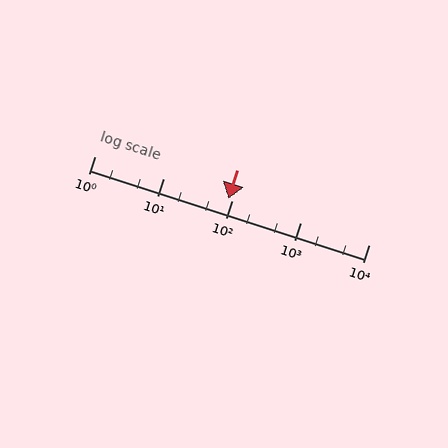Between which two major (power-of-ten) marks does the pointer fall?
The pointer is between 10 and 100.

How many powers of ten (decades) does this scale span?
The scale spans 4 decades, from 1 to 10000.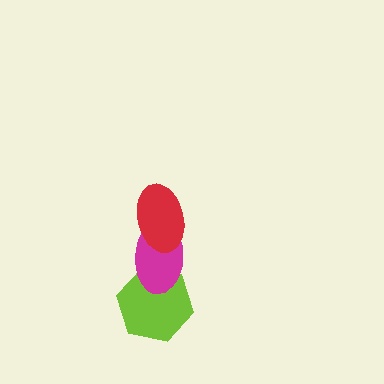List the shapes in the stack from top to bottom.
From top to bottom: the red ellipse, the magenta ellipse, the lime hexagon.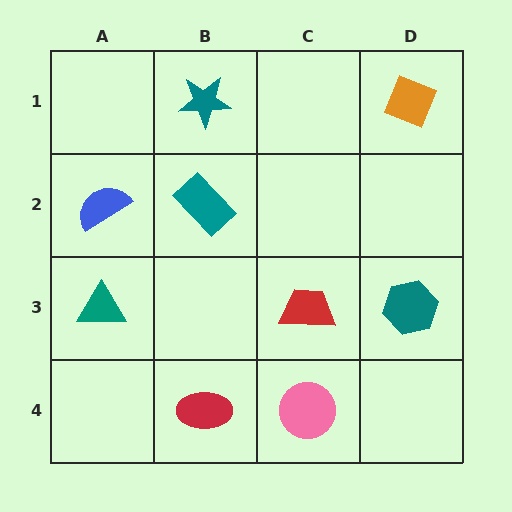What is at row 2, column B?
A teal rectangle.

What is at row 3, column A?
A teal triangle.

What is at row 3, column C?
A red trapezoid.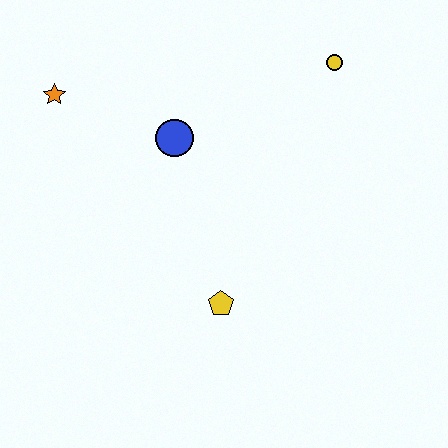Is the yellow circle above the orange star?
Yes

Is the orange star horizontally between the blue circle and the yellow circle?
No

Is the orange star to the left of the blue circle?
Yes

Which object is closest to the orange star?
The blue circle is closest to the orange star.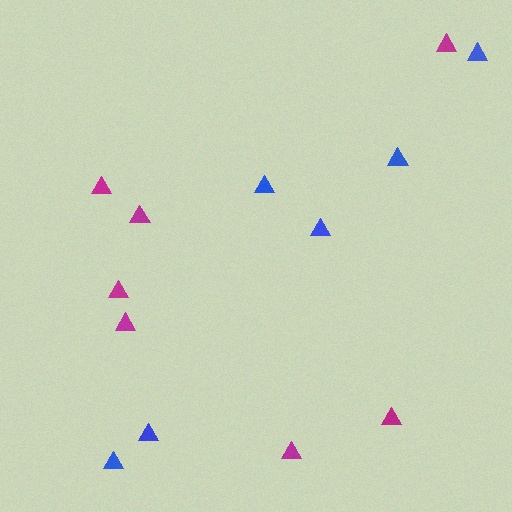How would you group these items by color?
There are 2 groups: one group of blue triangles (6) and one group of magenta triangles (7).